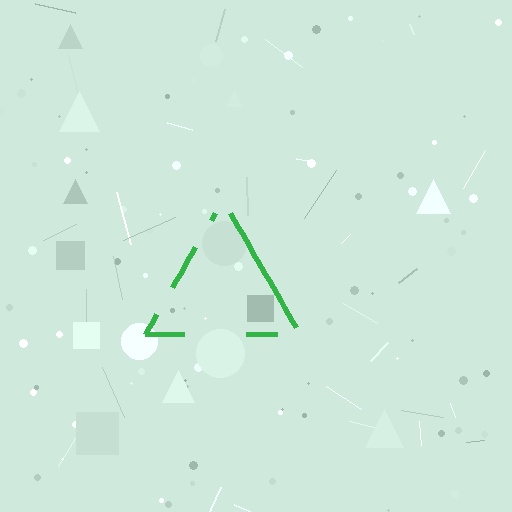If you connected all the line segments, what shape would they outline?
They would outline a triangle.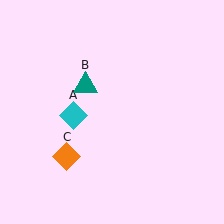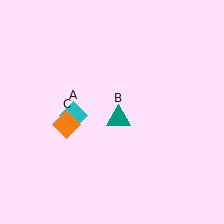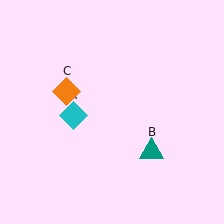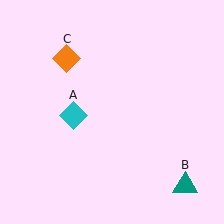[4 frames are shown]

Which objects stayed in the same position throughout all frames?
Cyan diamond (object A) remained stationary.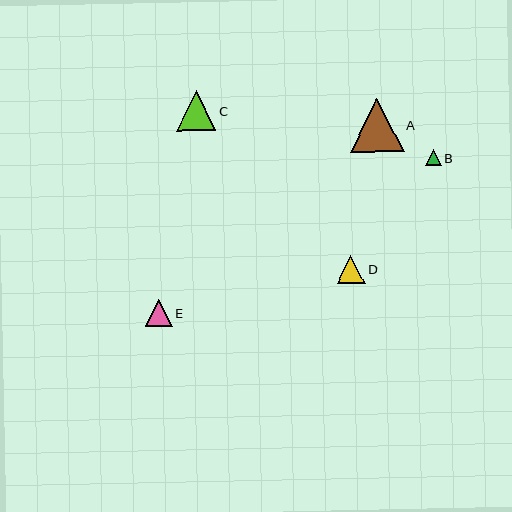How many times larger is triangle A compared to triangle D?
Triangle A is approximately 1.9 times the size of triangle D.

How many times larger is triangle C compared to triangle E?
Triangle C is approximately 1.5 times the size of triangle E.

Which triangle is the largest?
Triangle A is the largest with a size of approximately 54 pixels.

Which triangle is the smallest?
Triangle B is the smallest with a size of approximately 16 pixels.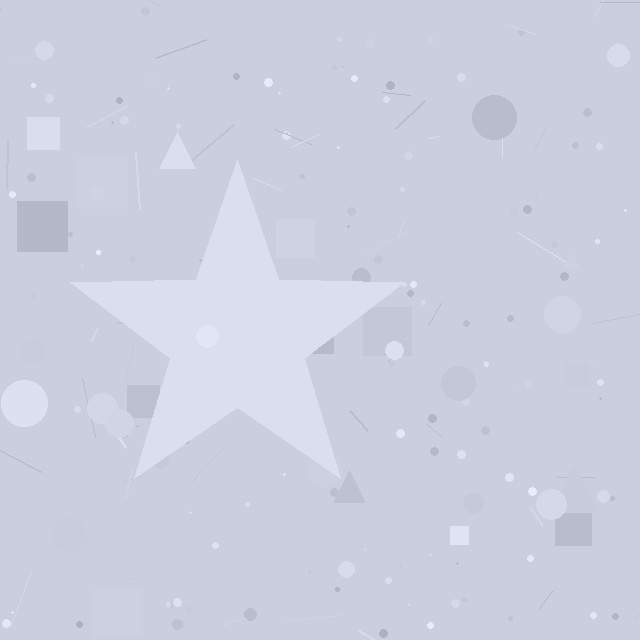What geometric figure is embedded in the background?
A star is embedded in the background.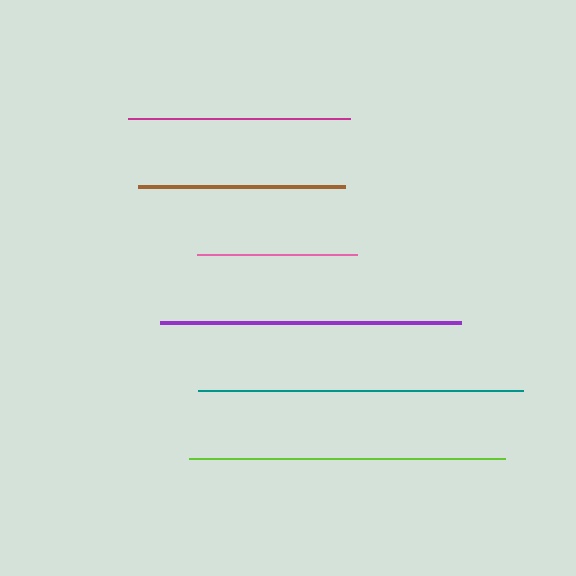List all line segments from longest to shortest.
From longest to shortest: teal, lime, purple, magenta, brown, pink.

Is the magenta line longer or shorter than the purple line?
The purple line is longer than the magenta line.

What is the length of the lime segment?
The lime segment is approximately 316 pixels long.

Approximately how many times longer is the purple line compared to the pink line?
The purple line is approximately 1.9 times the length of the pink line.